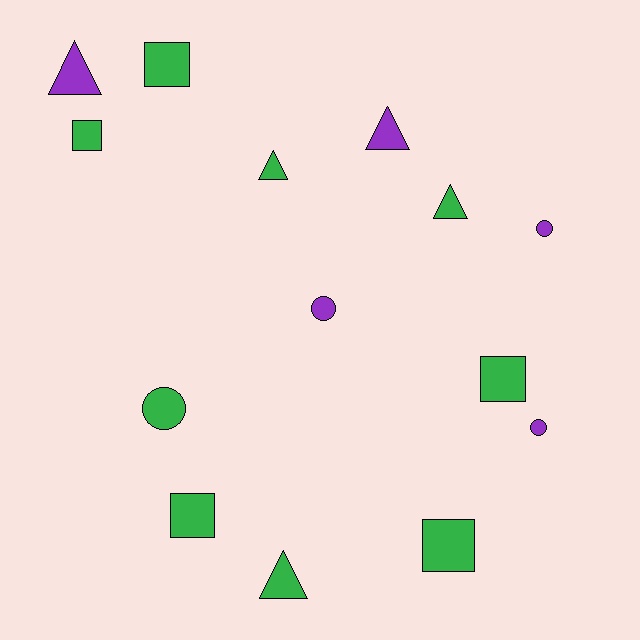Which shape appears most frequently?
Square, with 5 objects.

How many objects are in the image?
There are 14 objects.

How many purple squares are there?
There are no purple squares.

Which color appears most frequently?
Green, with 9 objects.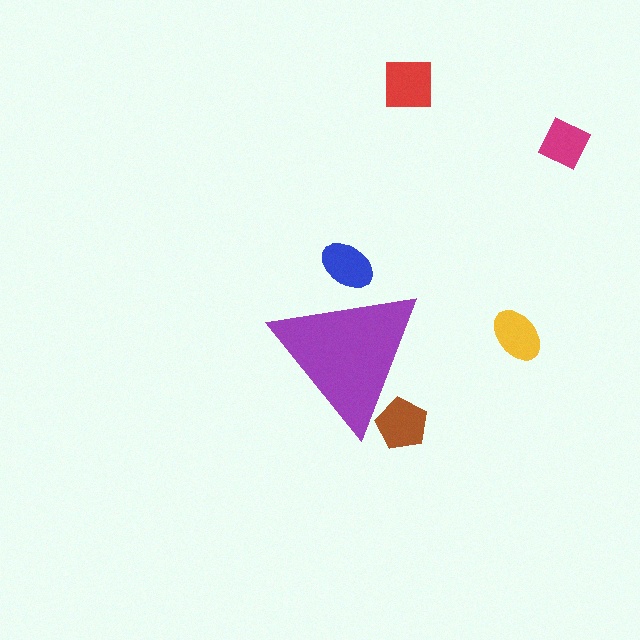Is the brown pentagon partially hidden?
Yes, the brown pentagon is partially hidden behind the purple triangle.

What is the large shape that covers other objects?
A purple triangle.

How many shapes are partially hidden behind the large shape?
2 shapes are partially hidden.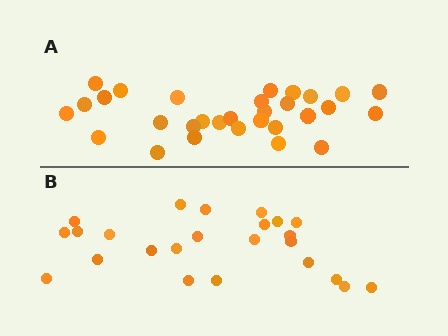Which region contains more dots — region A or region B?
Region A (the top region) has more dots.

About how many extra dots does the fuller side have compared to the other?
Region A has about 6 more dots than region B.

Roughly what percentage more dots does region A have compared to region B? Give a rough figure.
About 25% more.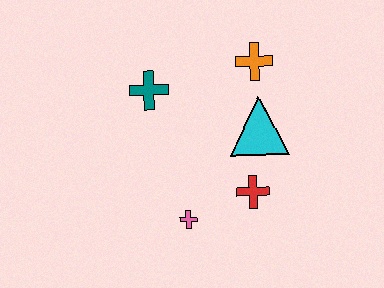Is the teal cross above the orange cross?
No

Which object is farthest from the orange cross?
The pink cross is farthest from the orange cross.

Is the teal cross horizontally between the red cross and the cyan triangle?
No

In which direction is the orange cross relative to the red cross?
The orange cross is above the red cross.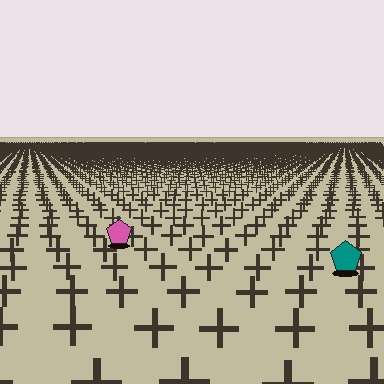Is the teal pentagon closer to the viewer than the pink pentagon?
Yes. The teal pentagon is closer — you can tell from the texture gradient: the ground texture is coarser near it.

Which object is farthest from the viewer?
The pink pentagon is farthest from the viewer. It appears smaller and the ground texture around it is denser.